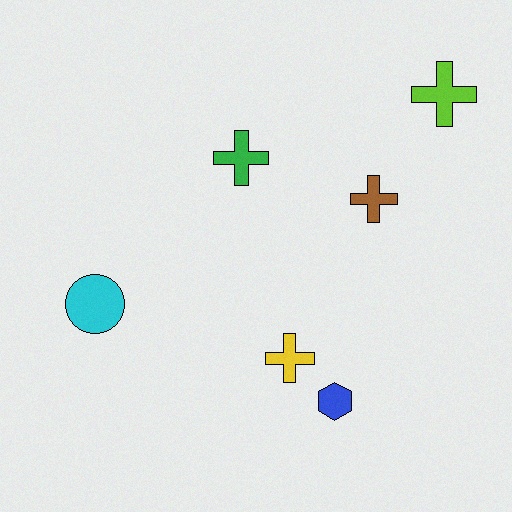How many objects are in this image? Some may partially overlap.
There are 6 objects.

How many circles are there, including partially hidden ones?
There is 1 circle.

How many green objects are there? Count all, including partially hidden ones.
There is 1 green object.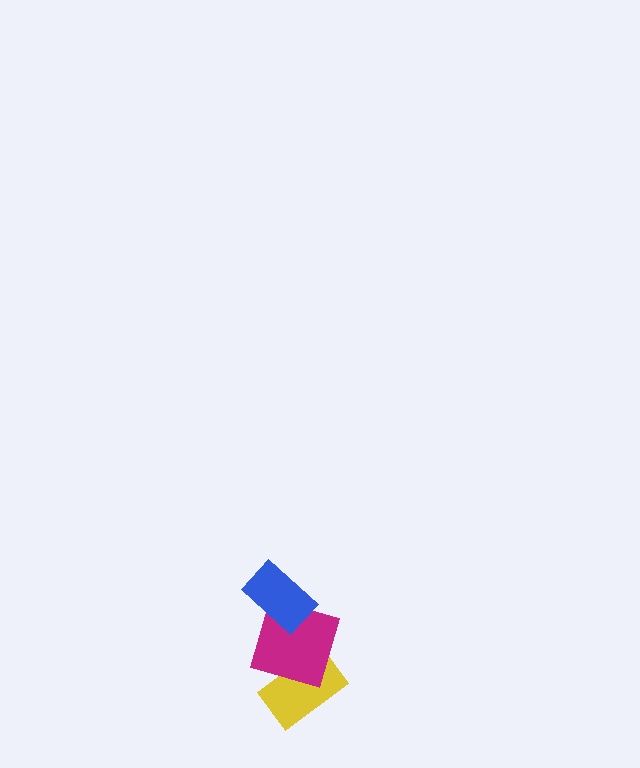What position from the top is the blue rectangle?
The blue rectangle is 1st from the top.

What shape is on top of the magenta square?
The blue rectangle is on top of the magenta square.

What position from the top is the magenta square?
The magenta square is 2nd from the top.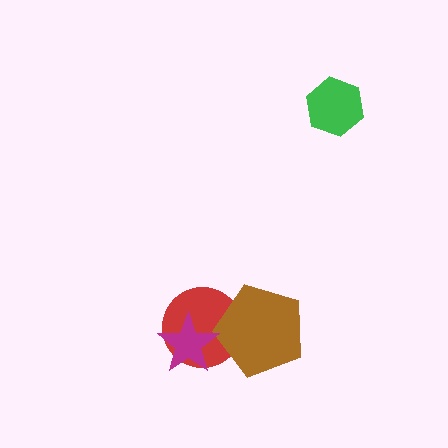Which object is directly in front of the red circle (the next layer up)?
The brown pentagon is directly in front of the red circle.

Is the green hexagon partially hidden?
No, no other shape covers it.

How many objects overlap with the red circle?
2 objects overlap with the red circle.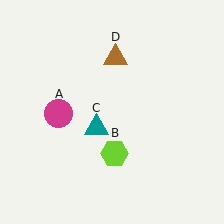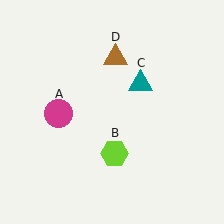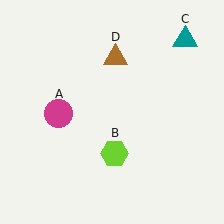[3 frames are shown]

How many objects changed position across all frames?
1 object changed position: teal triangle (object C).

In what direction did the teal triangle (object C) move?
The teal triangle (object C) moved up and to the right.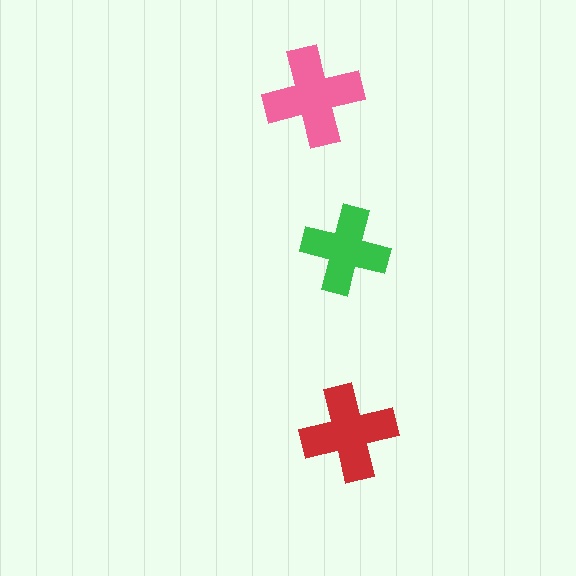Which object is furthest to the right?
The red cross is rightmost.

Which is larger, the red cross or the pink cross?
The pink one.